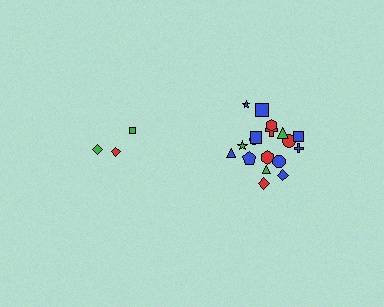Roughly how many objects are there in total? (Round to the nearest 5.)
Roughly 20 objects in total.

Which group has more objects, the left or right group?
The right group.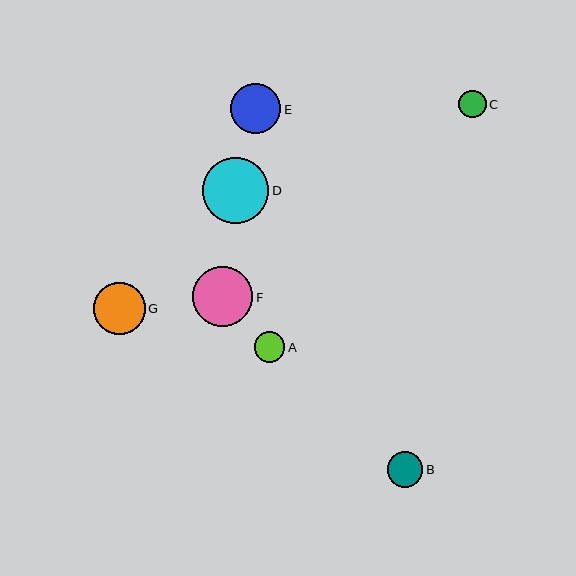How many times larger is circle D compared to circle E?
Circle D is approximately 1.3 times the size of circle E.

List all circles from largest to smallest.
From largest to smallest: D, F, G, E, B, A, C.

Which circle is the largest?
Circle D is the largest with a size of approximately 66 pixels.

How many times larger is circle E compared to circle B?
Circle E is approximately 1.4 times the size of circle B.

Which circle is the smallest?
Circle C is the smallest with a size of approximately 27 pixels.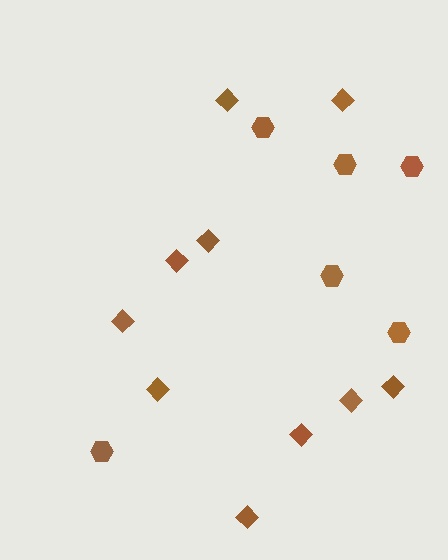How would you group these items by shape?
There are 2 groups: one group of diamonds (10) and one group of hexagons (6).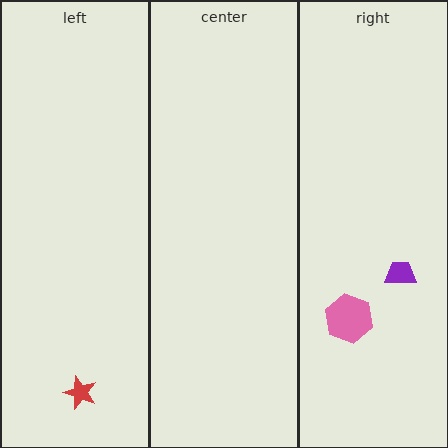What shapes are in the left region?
The red star.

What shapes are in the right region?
The purple trapezoid, the pink hexagon.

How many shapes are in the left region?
1.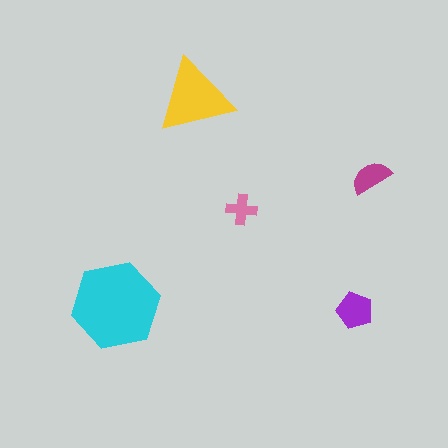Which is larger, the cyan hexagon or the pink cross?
The cyan hexagon.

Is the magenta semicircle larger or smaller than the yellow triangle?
Smaller.